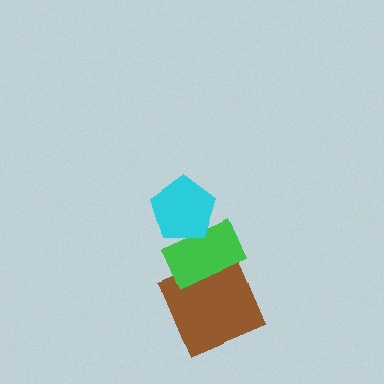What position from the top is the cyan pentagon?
The cyan pentagon is 1st from the top.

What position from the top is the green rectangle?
The green rectangle is 2nd from the top.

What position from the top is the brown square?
The brown square is 3rd from the top.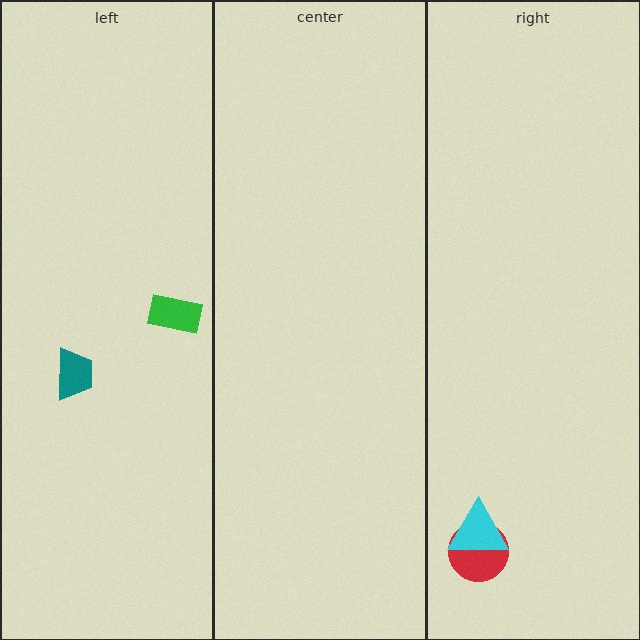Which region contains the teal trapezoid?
The left region.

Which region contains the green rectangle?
The left region.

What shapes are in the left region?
The teal trapezoid, the green rectangle.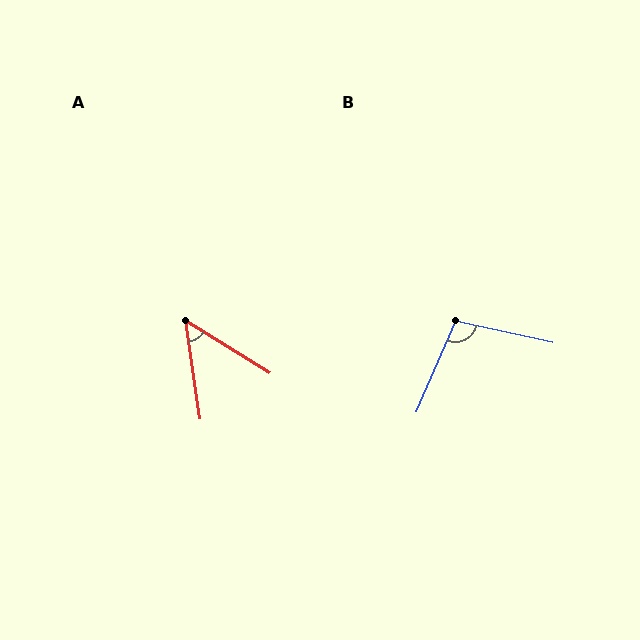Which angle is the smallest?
A, at approximately 50 degrees.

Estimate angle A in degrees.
Approximately 50 degrees.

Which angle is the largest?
B, at approximately 101 degrees.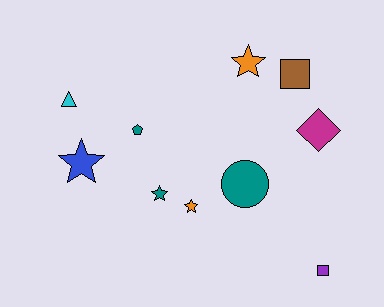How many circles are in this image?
There is 1 circle.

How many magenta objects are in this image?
There is 1 magenta object.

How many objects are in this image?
There are 10 objects.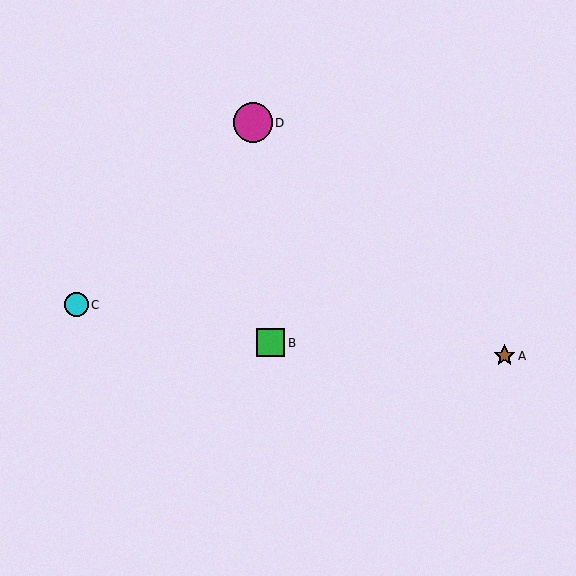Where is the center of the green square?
The center of the green square is at (271, 343).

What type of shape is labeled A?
Shape A is a brown star.